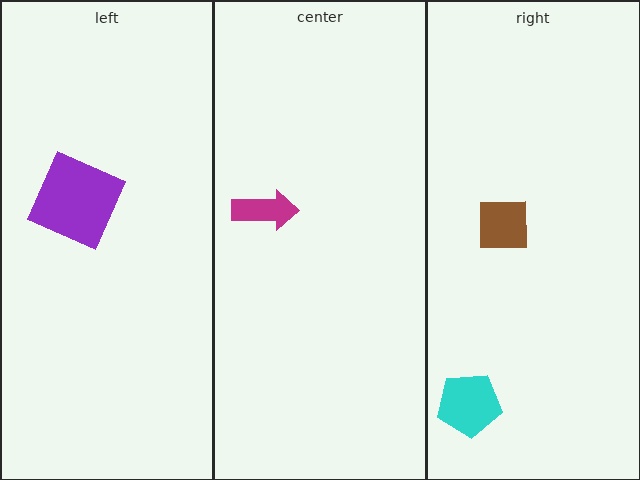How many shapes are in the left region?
1.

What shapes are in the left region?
The purple square.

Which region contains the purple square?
The left region.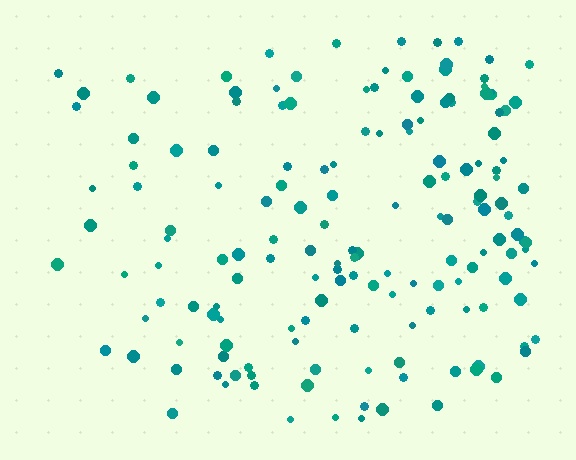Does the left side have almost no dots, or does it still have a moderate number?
Still a moderate number, just noticeably fewer than the right.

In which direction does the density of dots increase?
From left to right, with the right side densest.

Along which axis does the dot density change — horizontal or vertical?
Horizontal.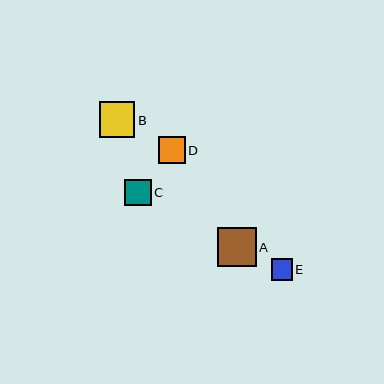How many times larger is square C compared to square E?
Square C is approximately 1.2 times the size of square E.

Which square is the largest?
Square A is the largest with a size of approximately 39 pixels.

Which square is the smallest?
Square E is the smallest with a size of approximately 21 pixels.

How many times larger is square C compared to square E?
Square C is approximately 1.2 times the size of square E.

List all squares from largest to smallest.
From largest to smallest: A, B, D, C, E.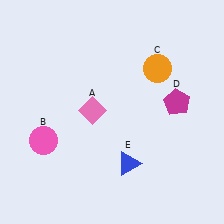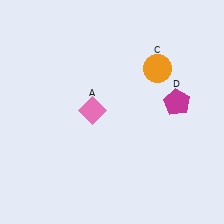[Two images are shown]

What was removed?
The pink circle (B), the blue triangle (E) were removed in Image 2.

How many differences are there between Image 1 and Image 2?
There are 2 differences between the two images.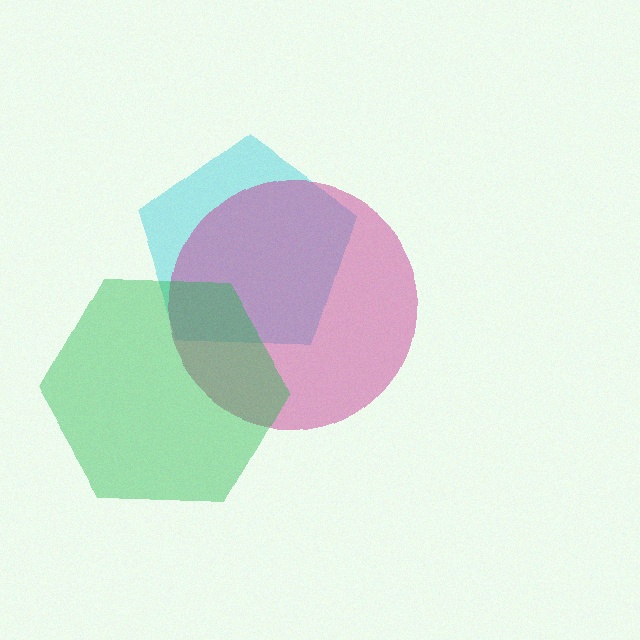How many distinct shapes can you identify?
There are 3 distinct shapes: a cyan pentagon, a magenta circle, a green hexagon.